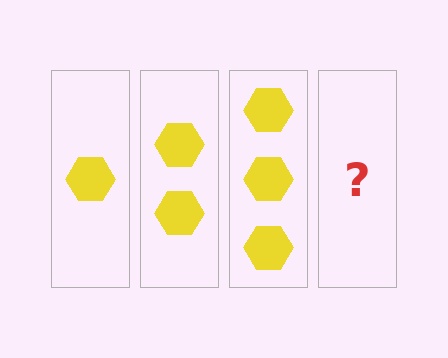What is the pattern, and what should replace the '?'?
The pattern is that each step adds one more hexagon. The '?' should be 4 hexagons.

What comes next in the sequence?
The next element should be 4 hexagons.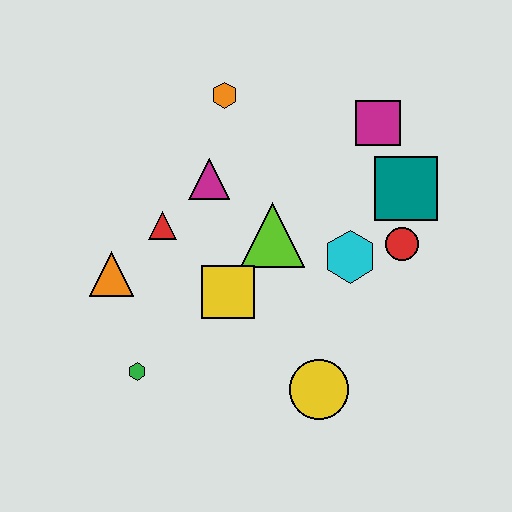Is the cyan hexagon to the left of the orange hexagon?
No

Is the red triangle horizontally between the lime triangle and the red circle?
No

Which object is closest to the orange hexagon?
The magenta triangle is closest to the orange hexagon.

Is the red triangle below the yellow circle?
No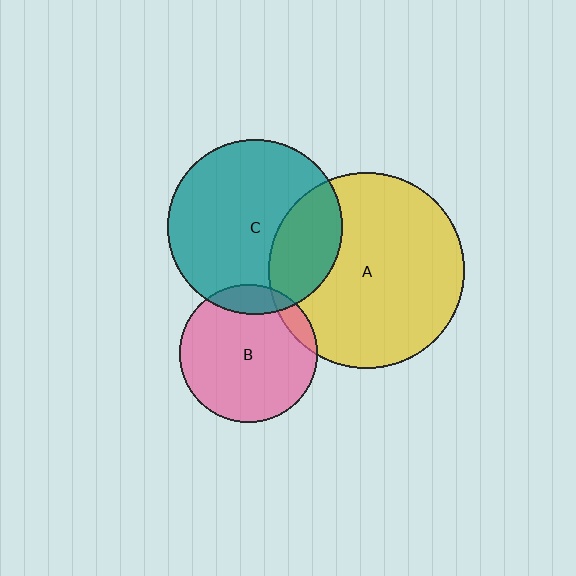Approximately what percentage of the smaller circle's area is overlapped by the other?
Approximately 25%.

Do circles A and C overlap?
Yes.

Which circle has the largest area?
Circle A (yellow).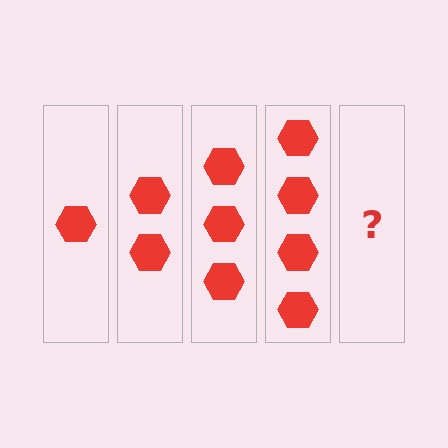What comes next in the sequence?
The next element should be 5 hexagons.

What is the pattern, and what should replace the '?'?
The pattern is that each step adds one more hexagon. The '?' should be 5 hexagons.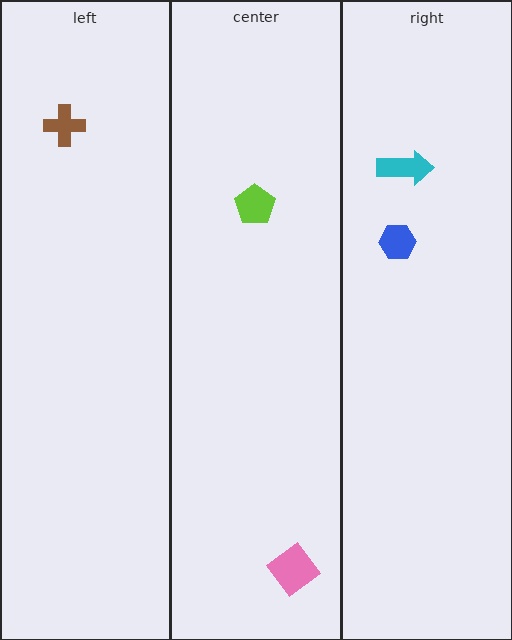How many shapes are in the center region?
2.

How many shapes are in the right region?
2.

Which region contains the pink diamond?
The center region.